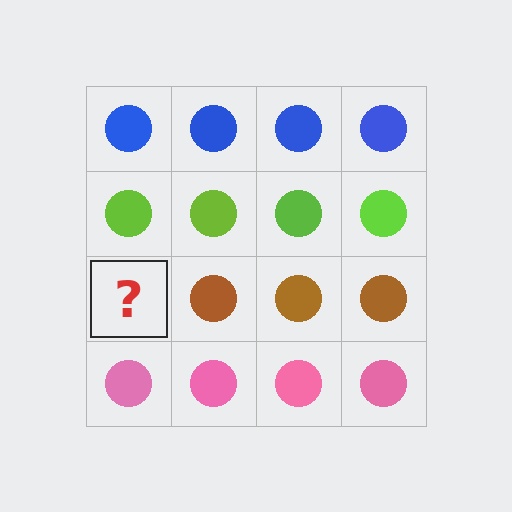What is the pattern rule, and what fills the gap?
The rule is that each row has a consistent color. The gap should be filled with a brown circle.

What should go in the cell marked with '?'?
The missing cell should contain a brown circle.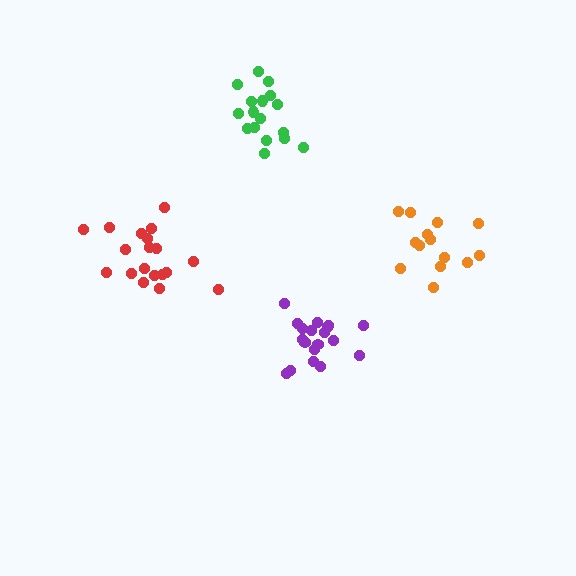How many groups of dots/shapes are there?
There are 4 groups.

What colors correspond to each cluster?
The clusters are colored: purple, orange, red, green.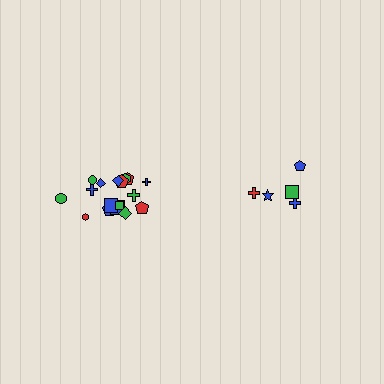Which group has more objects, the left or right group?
The left group.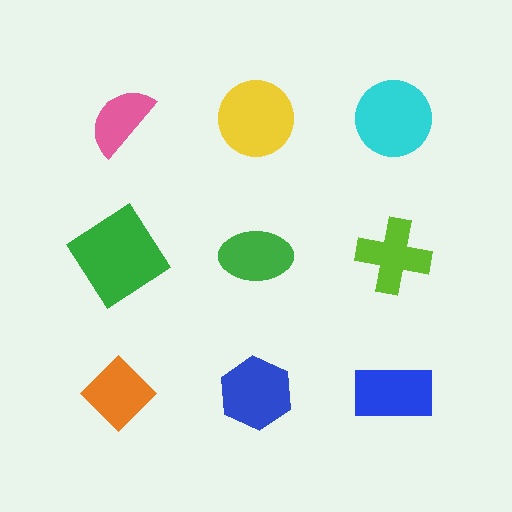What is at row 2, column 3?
A lime cross.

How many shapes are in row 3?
3 shapes.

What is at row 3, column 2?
A blue hexagon.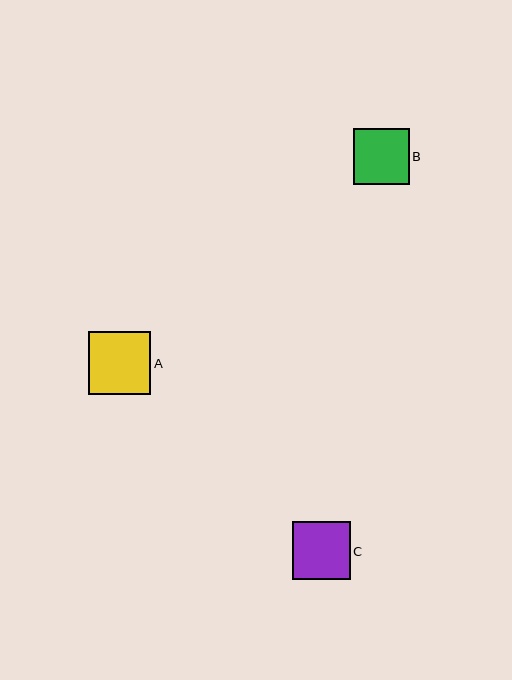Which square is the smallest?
Square B is the smallest with a size of approximately 56 pixels.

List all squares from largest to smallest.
From largest to smallest: A, C, B.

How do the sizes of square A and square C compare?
Square A and square C are approximately the same size.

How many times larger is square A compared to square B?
Square A is approximately 1.1 times the size of square B.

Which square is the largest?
Square A is the largest with a size of approximately 63 pixels.